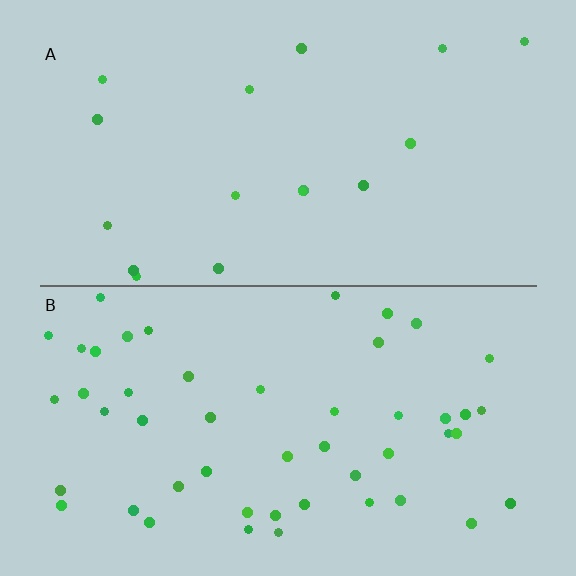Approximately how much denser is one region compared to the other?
Approximately 2.9× — region B over region A.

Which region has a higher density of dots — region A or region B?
B (the bottom).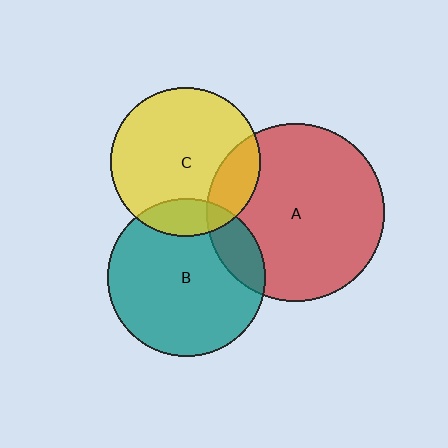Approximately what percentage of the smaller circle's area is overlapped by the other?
Approximately 20%.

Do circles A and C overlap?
Yes.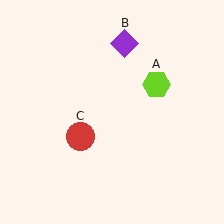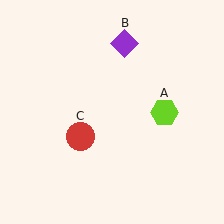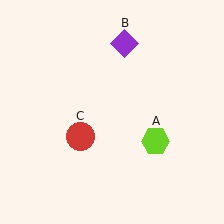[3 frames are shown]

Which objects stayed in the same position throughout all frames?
Purple diamond (object B) and red circle (object C) remained stationary.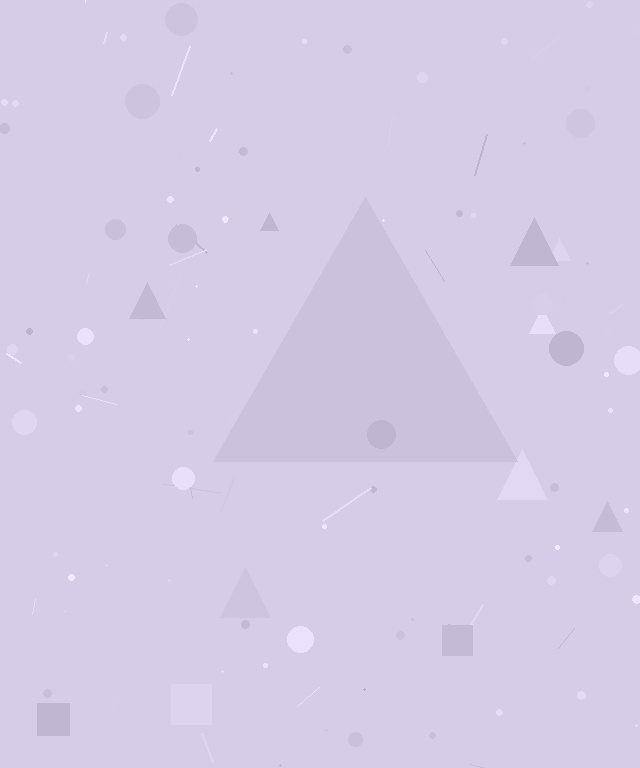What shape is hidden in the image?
A triangle is hidden in the image.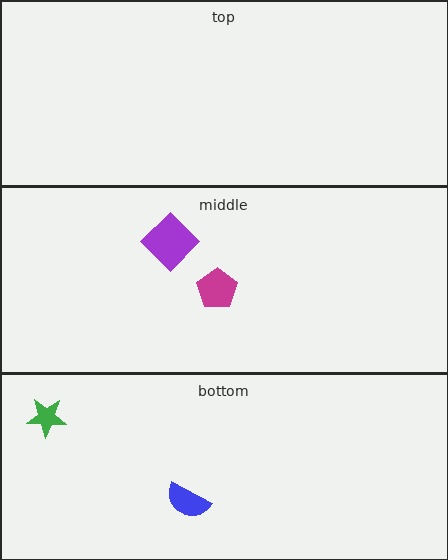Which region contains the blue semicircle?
The bottom region.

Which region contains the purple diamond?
The middle region.